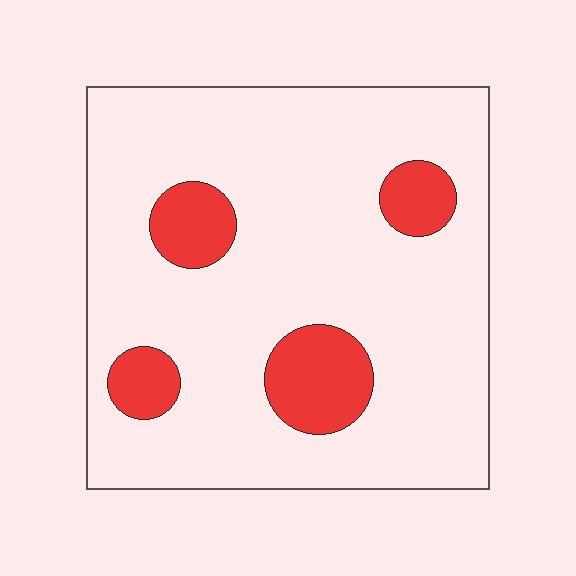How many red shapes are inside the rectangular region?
4.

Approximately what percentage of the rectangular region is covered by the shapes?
Approximately 15%.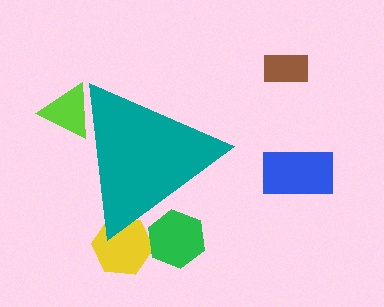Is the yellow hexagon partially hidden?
Yes, the yellow hexagon is partially hidden behind the teal triangle.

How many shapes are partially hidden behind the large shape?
3 shapes are partially hidden.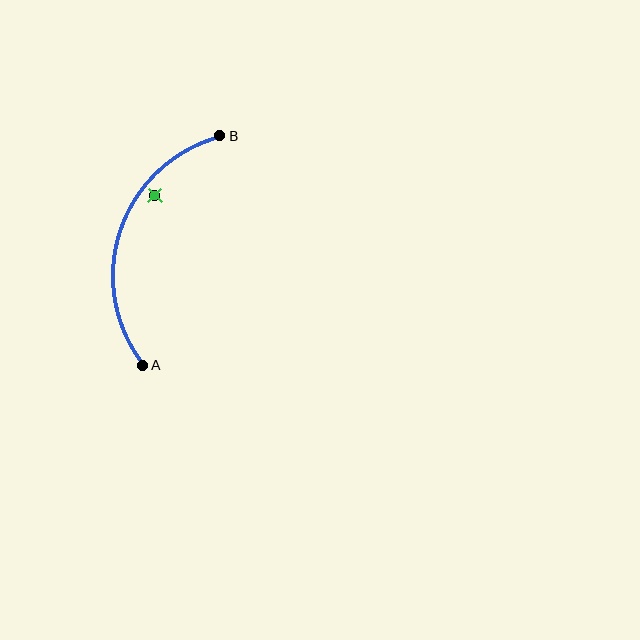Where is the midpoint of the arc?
The arc midpoint is the point on the curve farthest from the straight line joining A and B. It sits to the left of that line.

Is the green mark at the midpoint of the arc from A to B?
No — the green mark does not lie on the arc at all. It sits slightly inside the curve.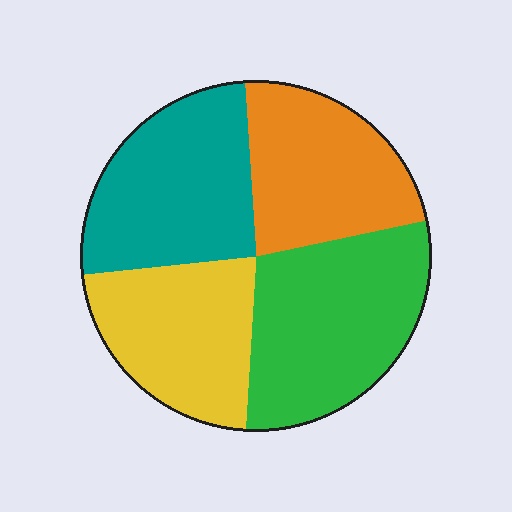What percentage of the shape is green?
Green covers about 30% of the shape.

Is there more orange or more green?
Green.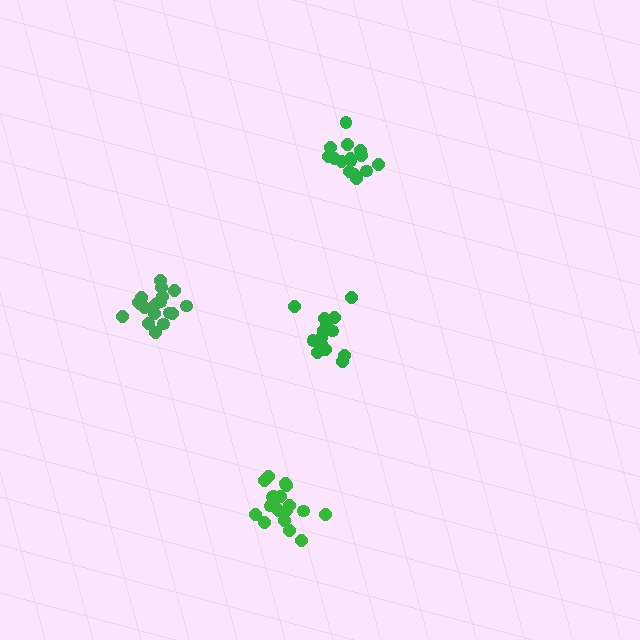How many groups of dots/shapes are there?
There are 4 groups.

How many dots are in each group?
Group 1: 15 dots, Group 2: 19 dots, Group 3: 19 dots, Group 4: 15 dots (68 total).